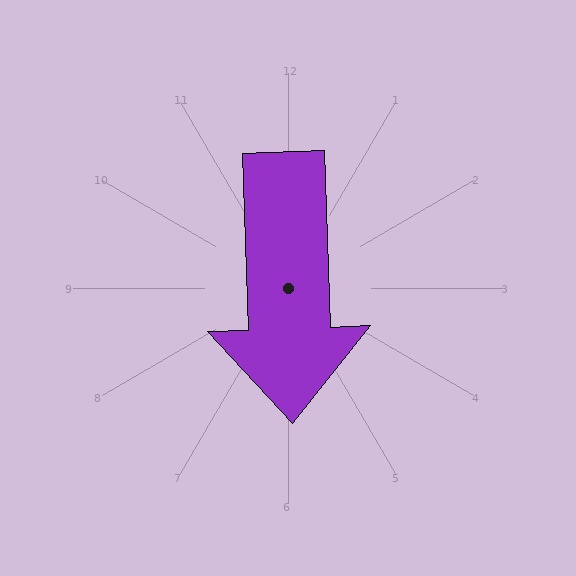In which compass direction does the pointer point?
South.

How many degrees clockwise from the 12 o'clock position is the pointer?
Approximately 178 degrees.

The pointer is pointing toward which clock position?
Roughly 6 o'clock.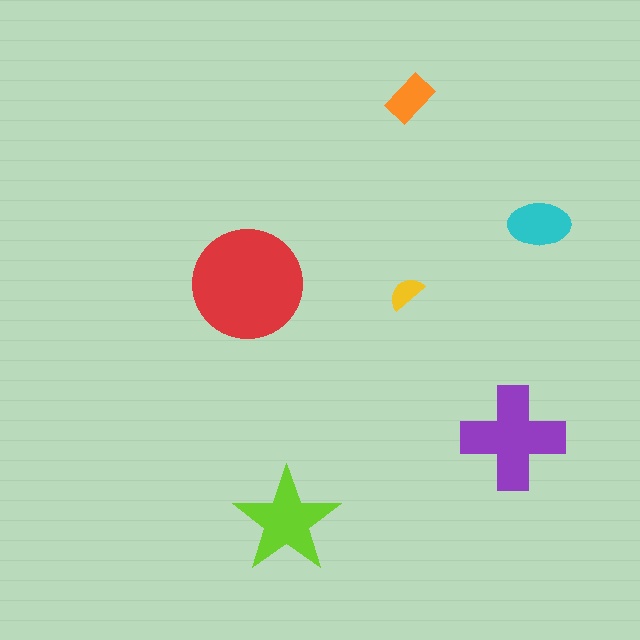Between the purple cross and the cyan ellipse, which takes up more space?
The purple cross.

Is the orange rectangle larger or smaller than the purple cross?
Smaller.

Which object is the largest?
The red circle.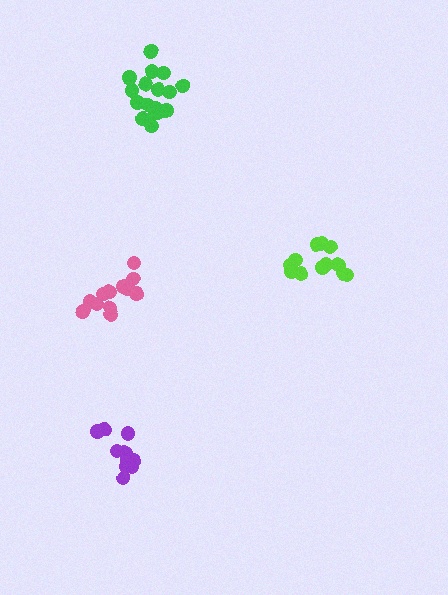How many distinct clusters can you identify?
There are 4 distinct clusters.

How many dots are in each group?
Group 1: 12 dots, Group 2: 17 dots, Group 3: 12 dots, Group 4: 12 dots (53 total).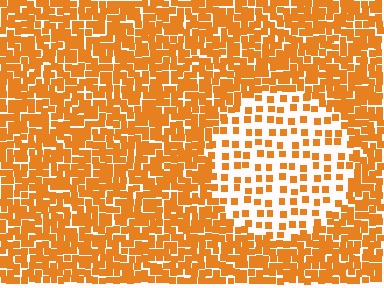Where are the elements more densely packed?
The elements are more densely packed outside the circle boundary.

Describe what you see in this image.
The image contains small orange elements arranged at two different densities. A circle-shaped region is visible where the elements are less densely packed than the surrounding area.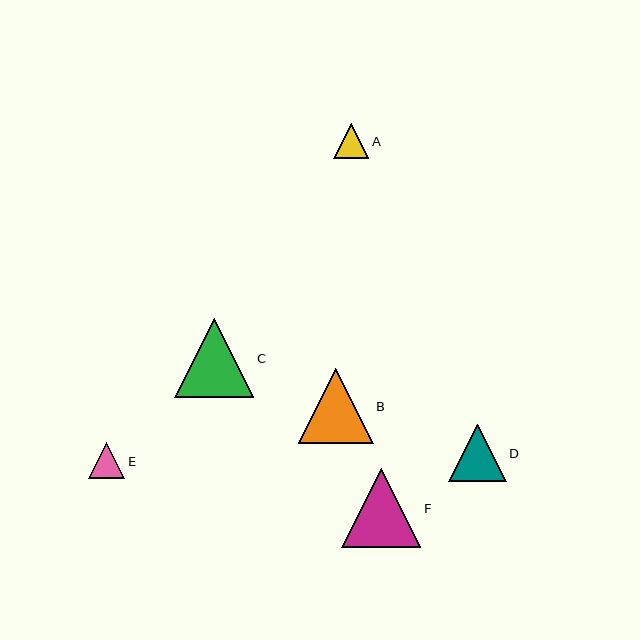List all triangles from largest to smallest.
From largest to smallest: C, F, B, D, E, A.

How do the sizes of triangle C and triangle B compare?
Triangle C and triangle B are approximately the same size.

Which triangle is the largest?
Triangle C is the largest with a size of approximately 80 pixels.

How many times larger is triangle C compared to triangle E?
Triangle C is approximately 2.2 times the size of triangle E.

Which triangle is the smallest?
Triangle A is the smallest with a size of approximately 35 pixels.